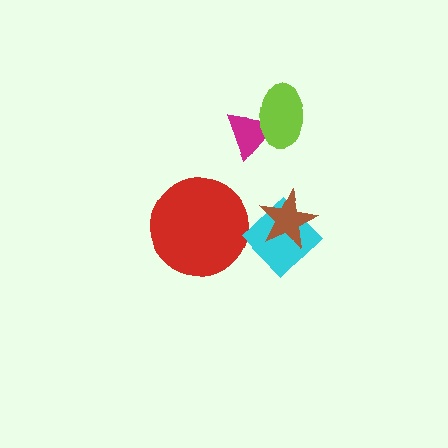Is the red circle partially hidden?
No, no other shape covers it.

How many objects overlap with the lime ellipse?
1 object overlaps with the lime ellipse.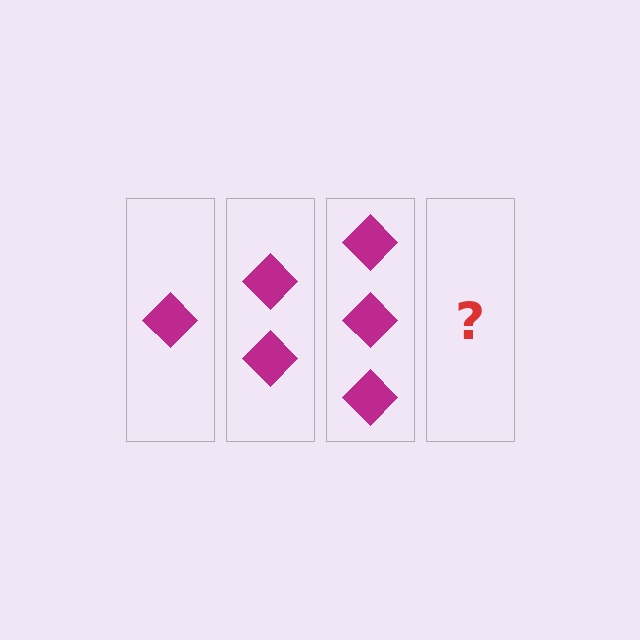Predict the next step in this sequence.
The next step is 4 diamonds.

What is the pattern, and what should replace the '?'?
The pattern is that each step adds one more diamond. The '?' should be 4 diamonds.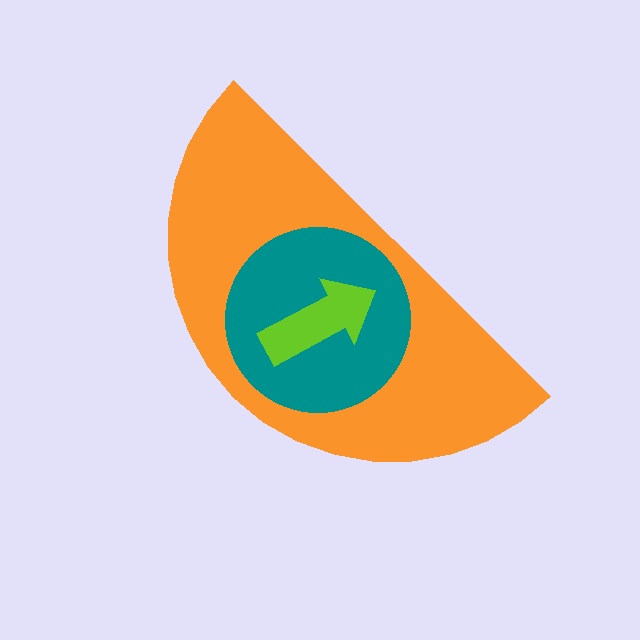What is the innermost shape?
The lime arrow.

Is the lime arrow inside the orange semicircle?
Yes.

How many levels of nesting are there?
3.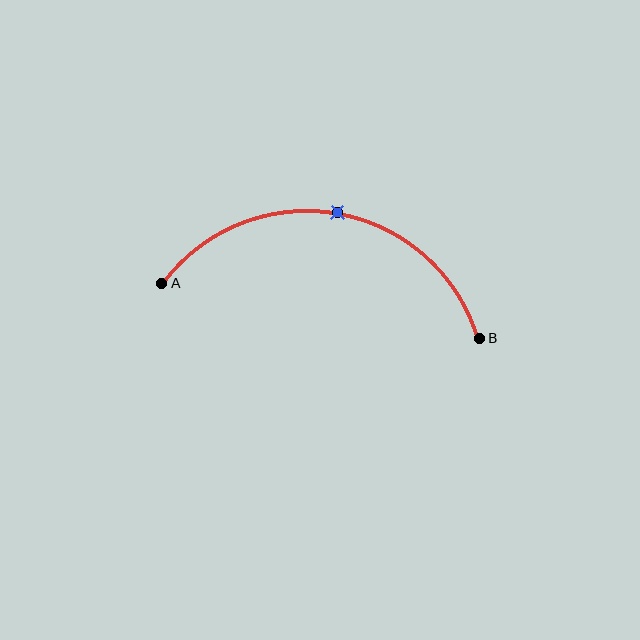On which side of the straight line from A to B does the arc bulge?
The arc bulges above the straight line connecting A and B.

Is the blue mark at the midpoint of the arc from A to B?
Yes. The blue mark lies on the arc at equal arc-length from both A and B — it is the arc midpoint.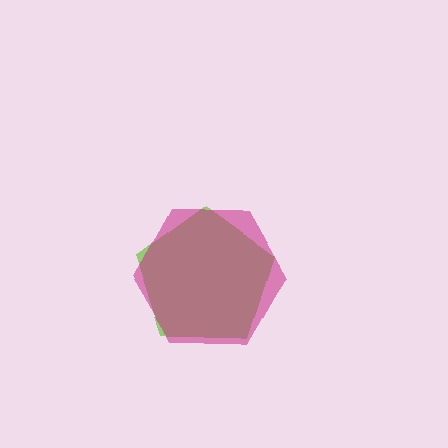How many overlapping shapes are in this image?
There are 2 overlapping shapes in the image.